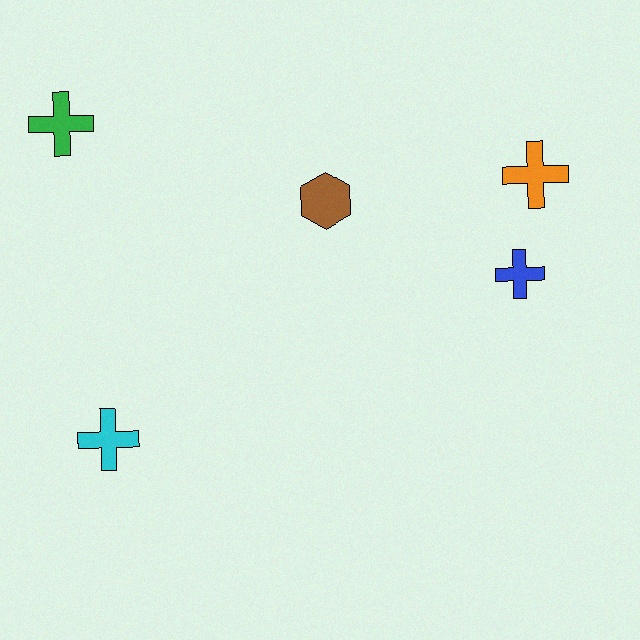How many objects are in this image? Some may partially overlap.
There are 5 objects.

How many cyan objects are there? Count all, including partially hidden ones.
There is 1 cyan object.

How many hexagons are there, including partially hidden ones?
There is 1 hexagon.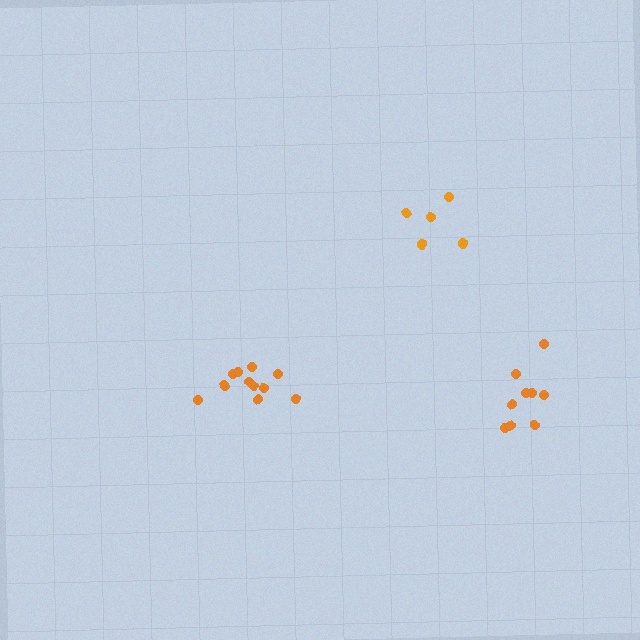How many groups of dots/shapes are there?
There are 3 groups.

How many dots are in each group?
Group 1: 11 dots, Group 2: 9 dots, Group 3: 5 dots (25 total).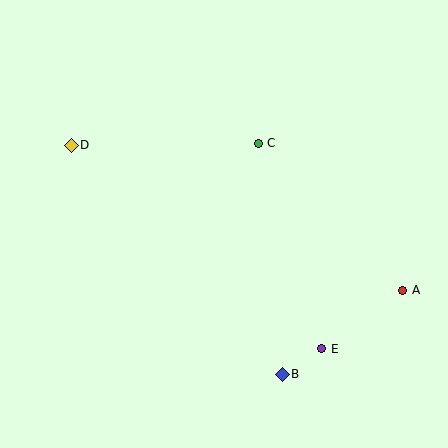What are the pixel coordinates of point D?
Point D is at (71, 145).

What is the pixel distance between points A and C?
The distance between A and C is 206 pixels.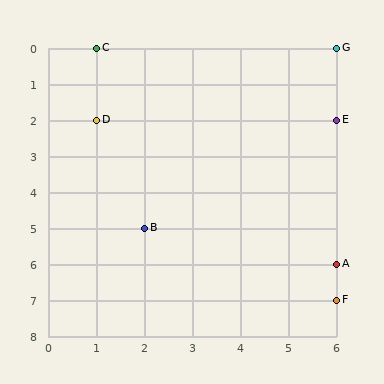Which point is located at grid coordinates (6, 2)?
Point E is at (6, 2).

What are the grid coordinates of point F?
Point F is at grid coordinates (6, 7).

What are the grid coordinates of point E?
Point E is at grid coordinates (6, 2).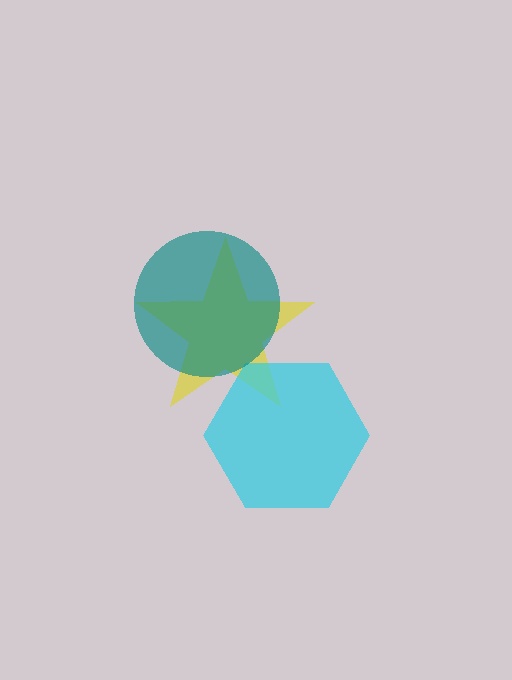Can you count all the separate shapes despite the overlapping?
Yes, there are 3 separate shapes.